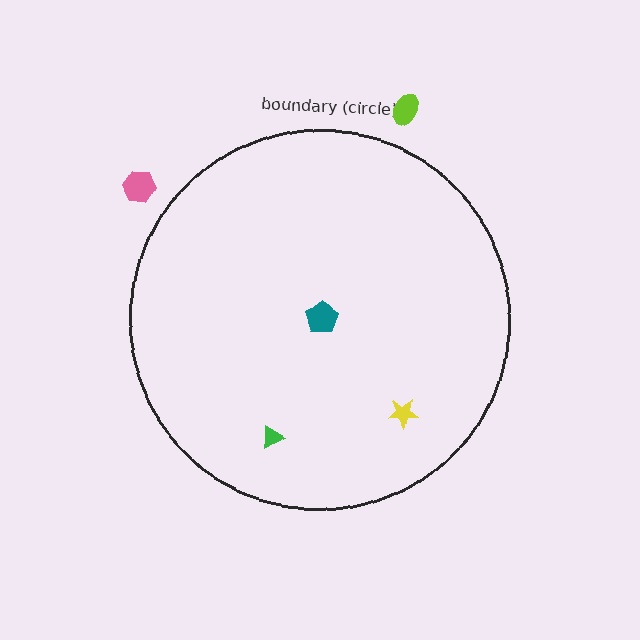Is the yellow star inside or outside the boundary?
Inside.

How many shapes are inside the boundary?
3 inside, 2 outside.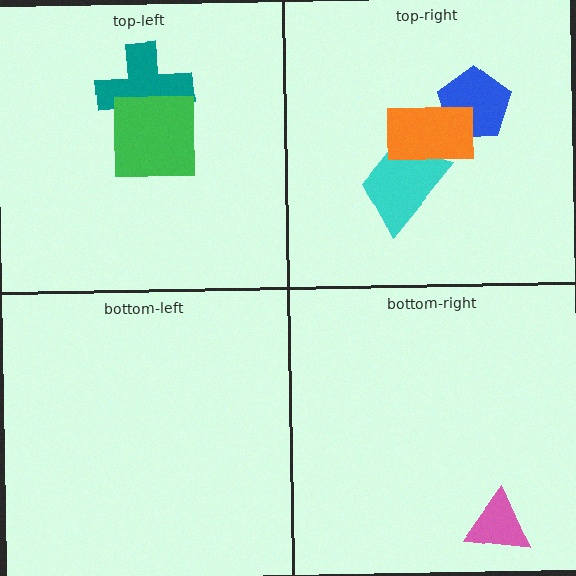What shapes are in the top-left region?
The teal cross, the green square.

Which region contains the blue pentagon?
The top-right region.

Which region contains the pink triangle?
The bottom-right region.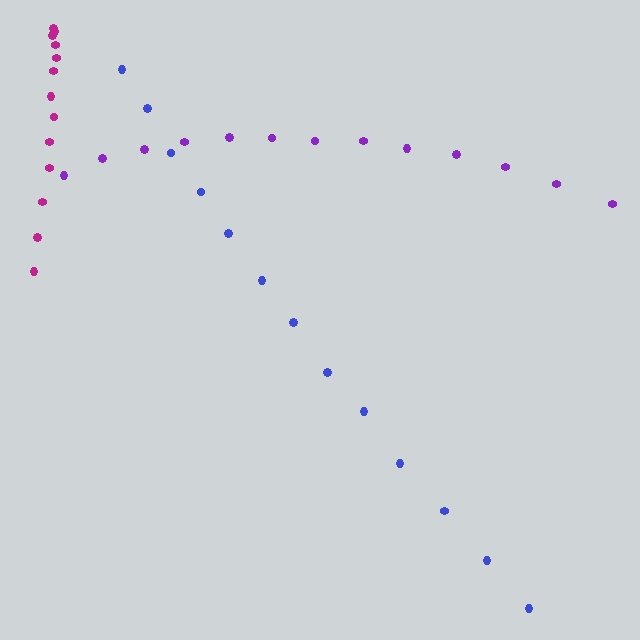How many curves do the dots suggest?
There are 3 distinct paths.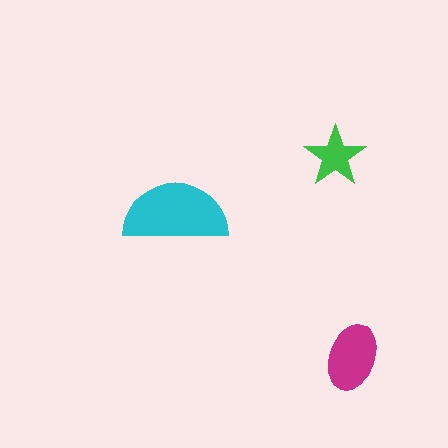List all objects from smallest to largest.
The green star, the magenta ellipse, the cyan semicircle.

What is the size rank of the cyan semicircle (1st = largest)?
1st.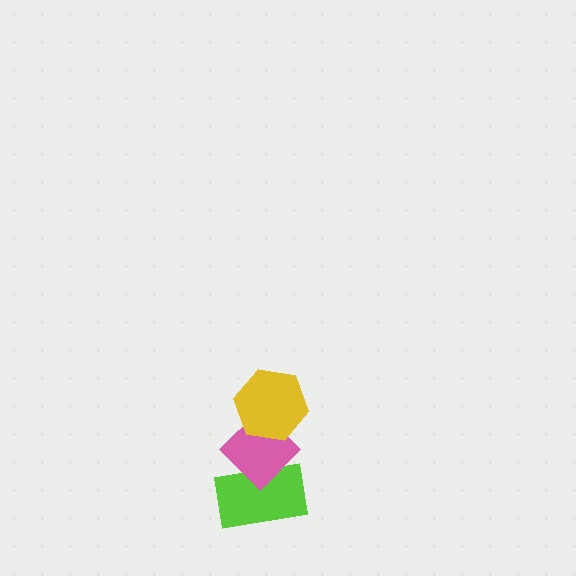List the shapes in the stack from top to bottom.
From top to bottom: the yellow hexagon, the pink diamond, the lime rectangle.